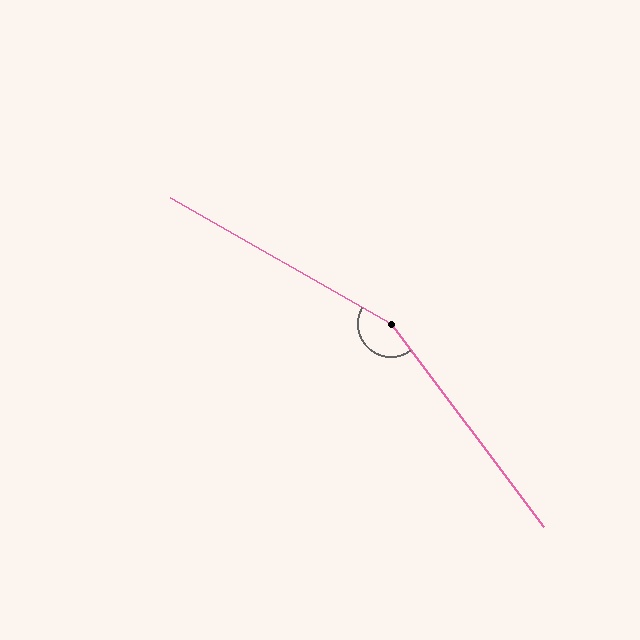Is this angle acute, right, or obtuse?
It is obtuse.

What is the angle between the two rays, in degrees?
Approximately 157 degrees.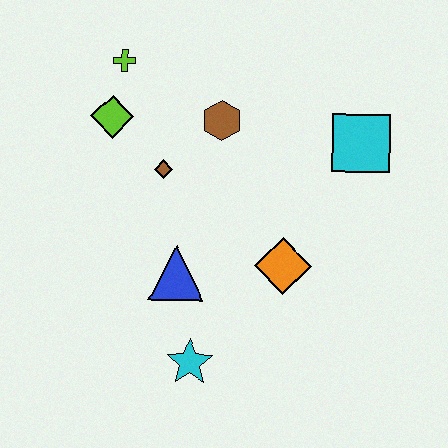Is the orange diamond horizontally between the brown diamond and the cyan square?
Yes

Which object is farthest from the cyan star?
The lime cross is farthest from the cyan star.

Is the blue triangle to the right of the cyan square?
No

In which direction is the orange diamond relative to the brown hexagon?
The orange diamond is below the brown hexagon.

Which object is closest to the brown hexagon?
The brown diamond is closest to the brown hexagon.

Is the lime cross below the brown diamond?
No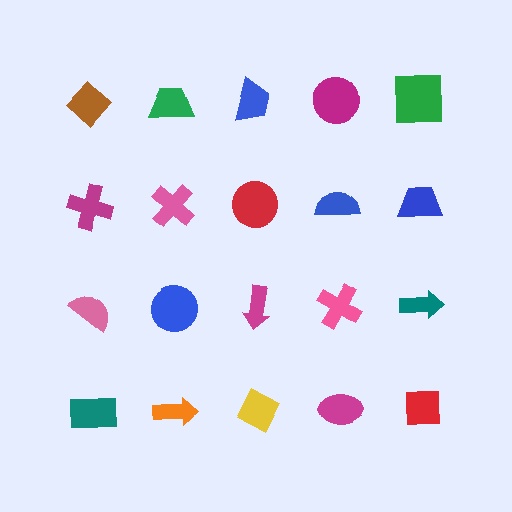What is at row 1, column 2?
A green trapezoid.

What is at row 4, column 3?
A yellow diamond.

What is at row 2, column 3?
A red circle.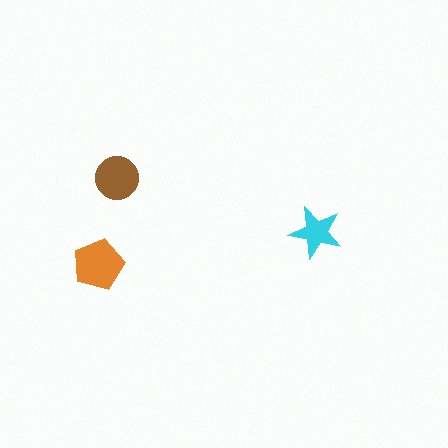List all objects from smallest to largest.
The cyan star, the brown circle, the orange pentagon.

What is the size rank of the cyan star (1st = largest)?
3rd.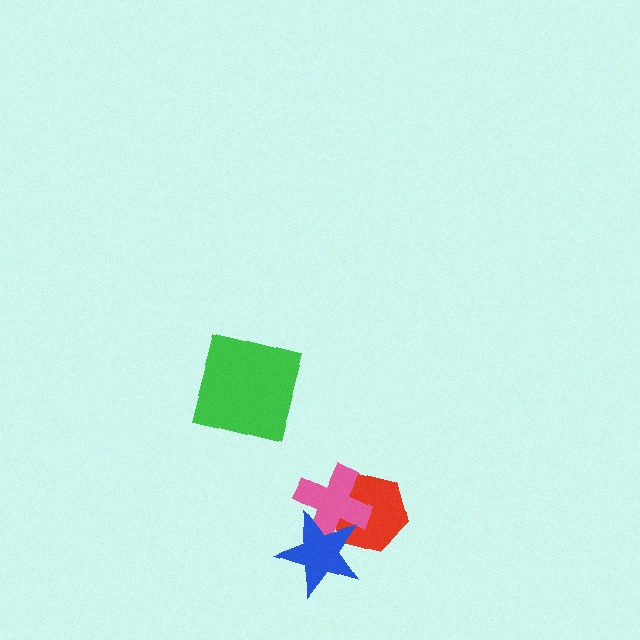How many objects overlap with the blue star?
2 objects overlap with the blue star.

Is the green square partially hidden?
No, no other shape covers it.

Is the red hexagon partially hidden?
Yes, it is partially covered by another shape.